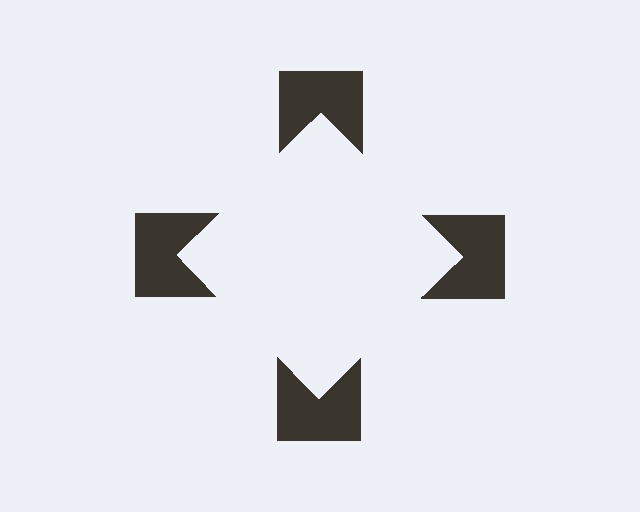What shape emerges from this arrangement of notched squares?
An illusory square — its edges are inferred from the aligned wedge cuts in the notched squares, not physically drawn.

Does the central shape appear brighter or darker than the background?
It typically appears slightly brighter than the background, even though no actual brightness change is drawn.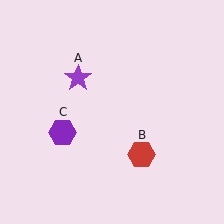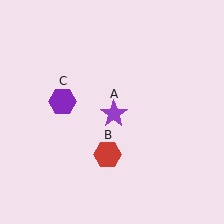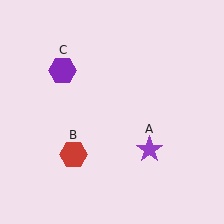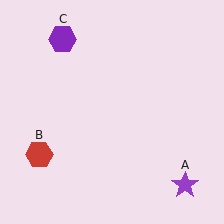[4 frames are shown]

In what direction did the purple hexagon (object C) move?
The purple hexagon (object C) moved up.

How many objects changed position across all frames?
3 objects changed position: purple star (object A), red hexagon (object B), purple hexagon (object C).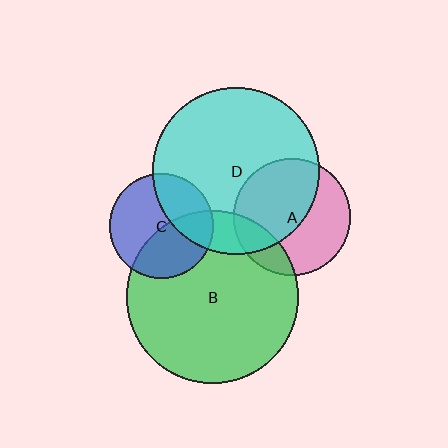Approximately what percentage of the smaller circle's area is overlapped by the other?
Approximately 15%.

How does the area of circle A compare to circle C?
Approximately 1.2 times.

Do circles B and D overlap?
Yes.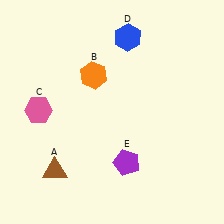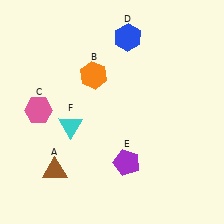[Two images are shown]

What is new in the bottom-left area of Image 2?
A cyan triangle (F) was added in the bottom-left area of Image 2.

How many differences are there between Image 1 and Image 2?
There is 1 difference between the two images.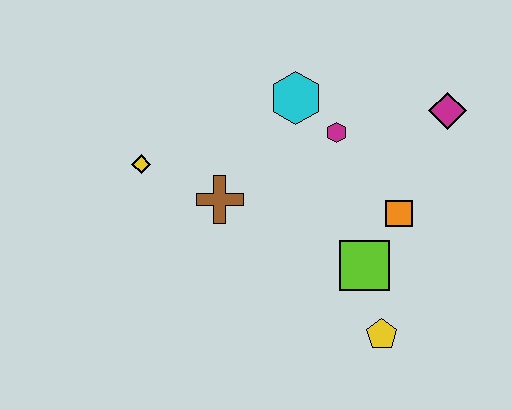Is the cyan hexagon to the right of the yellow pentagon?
No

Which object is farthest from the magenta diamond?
The yellow diamond is farthest from the magenta diamond.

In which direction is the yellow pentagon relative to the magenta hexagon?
The yellow pentagon is below the magenta hexagon.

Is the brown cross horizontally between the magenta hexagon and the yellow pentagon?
No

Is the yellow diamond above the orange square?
Yes